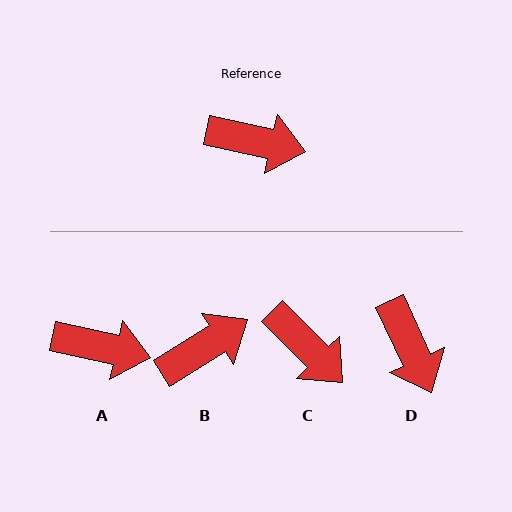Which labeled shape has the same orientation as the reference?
A.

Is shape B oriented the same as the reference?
No, it is off by about 44 degrees.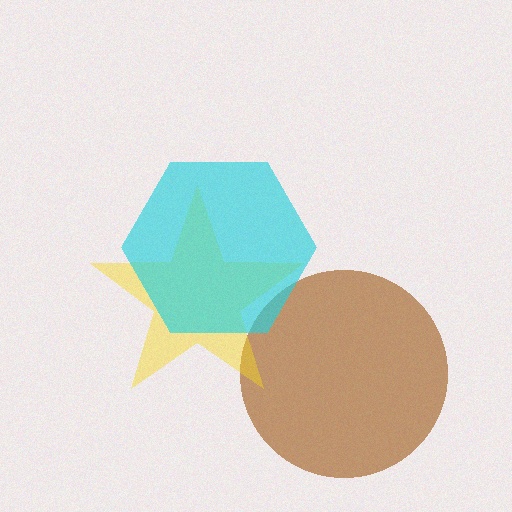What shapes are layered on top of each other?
The layered shapes are: a brown circle, a yellow star, a cyan hexagon.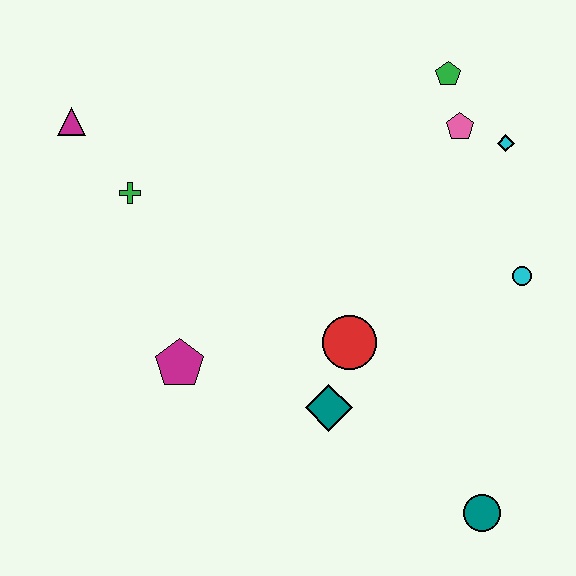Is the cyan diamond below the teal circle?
No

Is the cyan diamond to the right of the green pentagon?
Yes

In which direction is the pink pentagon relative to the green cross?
The pink pentagon is to the right of the green cross.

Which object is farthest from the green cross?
The teal circle is farthest from the green cross.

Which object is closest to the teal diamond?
The red circle is closest to the teal diamond.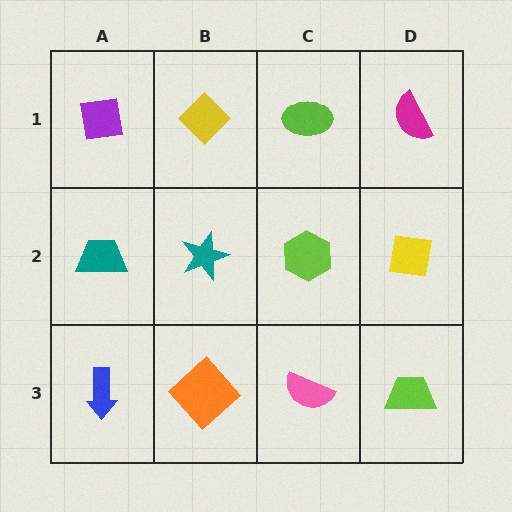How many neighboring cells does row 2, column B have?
4.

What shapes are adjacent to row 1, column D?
A yellow square (row 2, column D), a lime ellipse (row 1, column C).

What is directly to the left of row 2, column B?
A teal trapezoid.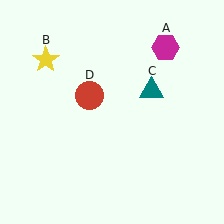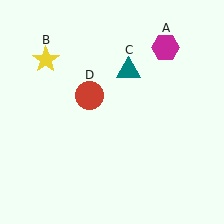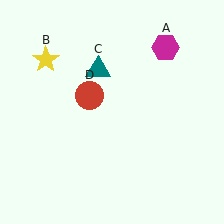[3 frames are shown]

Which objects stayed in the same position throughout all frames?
Magenta hexagon (object A) and yellow star (object B) and red circle (object D) remained stationary.